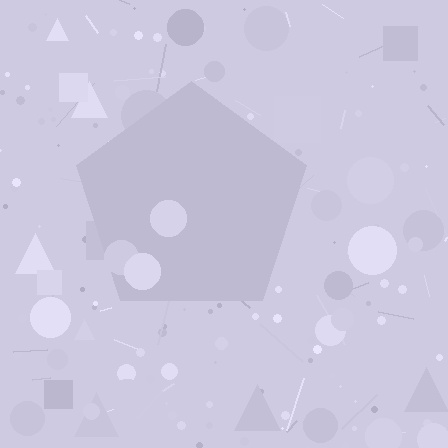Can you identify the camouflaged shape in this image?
The camouflaged shape is a pentagon.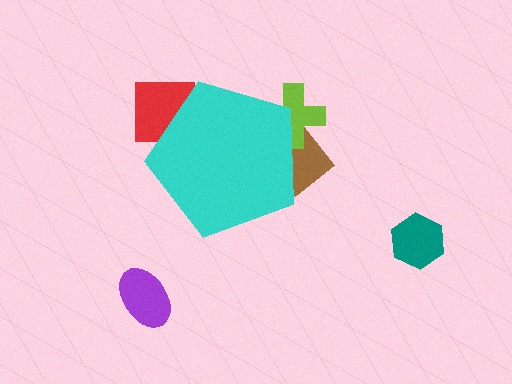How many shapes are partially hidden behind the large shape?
3 shapes are partially hidden.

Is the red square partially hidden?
Yes, the red square is partially hidden behind the cyan pentagon.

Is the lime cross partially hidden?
Yes, the lime cross is partially hidden behind the cyan pentagon.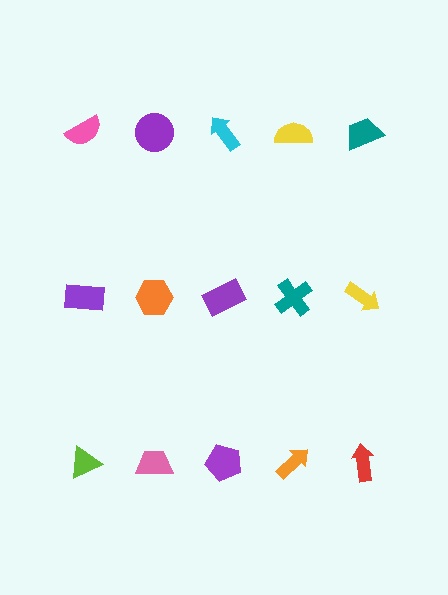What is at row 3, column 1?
A lime triangle.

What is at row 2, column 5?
A yellow arrow.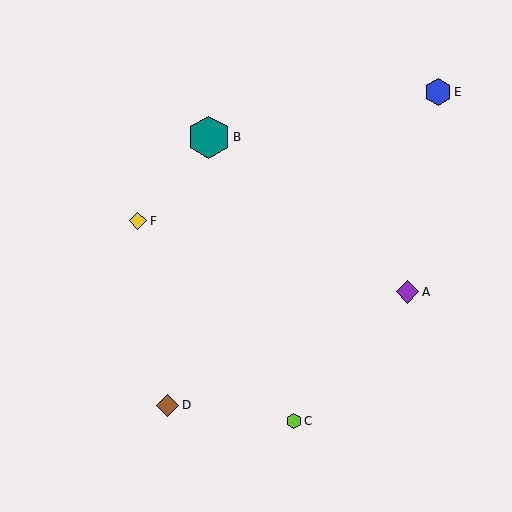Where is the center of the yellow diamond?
The center of the yellow diamond is at (138, 221).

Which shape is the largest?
The teal hexagon (labeled B) is the largest.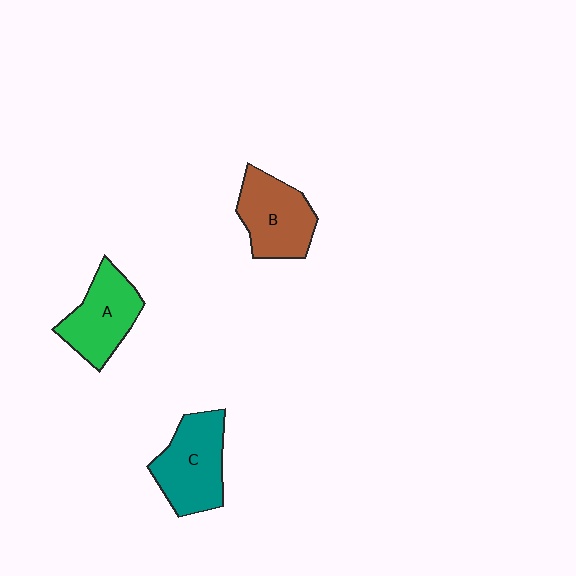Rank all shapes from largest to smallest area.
From largest to smallest: C (teal), B (brown), A (green).